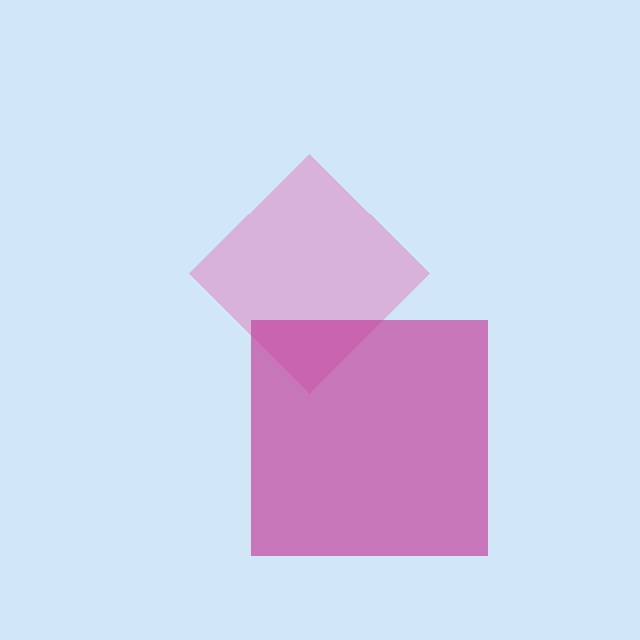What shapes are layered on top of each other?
The layered shapes are: a pink diamond, a magenta square.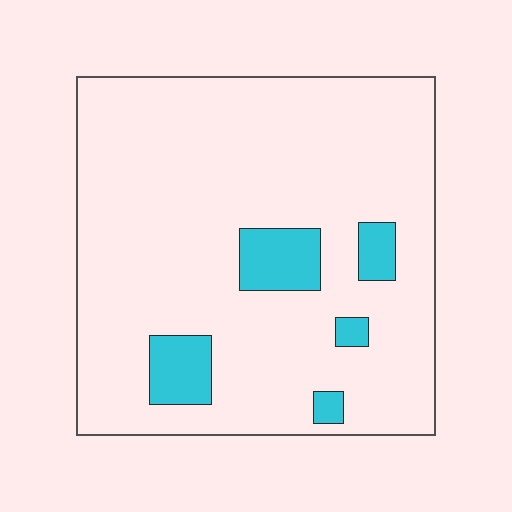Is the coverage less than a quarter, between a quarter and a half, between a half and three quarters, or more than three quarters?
Less than a quarter.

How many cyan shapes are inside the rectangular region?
5.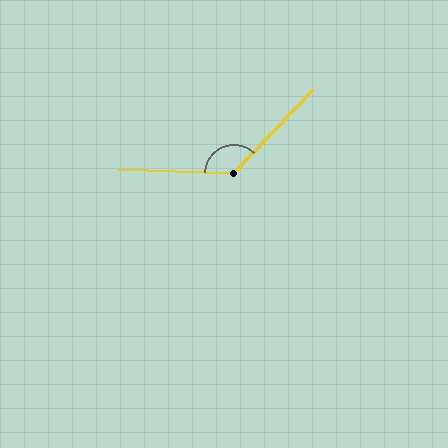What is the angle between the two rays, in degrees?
Approximately 131 degrees.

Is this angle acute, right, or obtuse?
It is obtuse.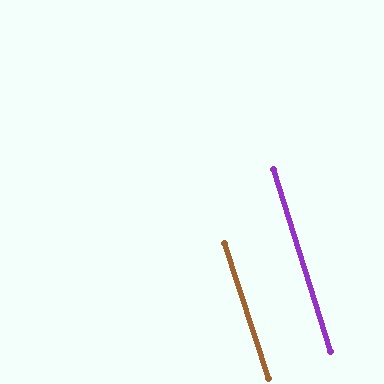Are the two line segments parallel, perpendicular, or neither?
Parallel — their directions differ by only 1.0°.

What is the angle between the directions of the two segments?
Approximately 1 degree.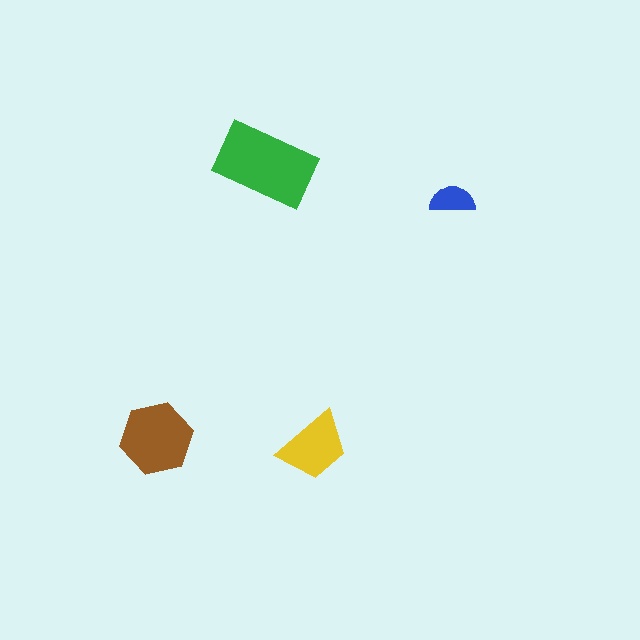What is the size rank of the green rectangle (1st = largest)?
1st.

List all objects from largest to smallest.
The green rectangle, the brown hexagon, the yellow trapezoid, the blue semicircle.